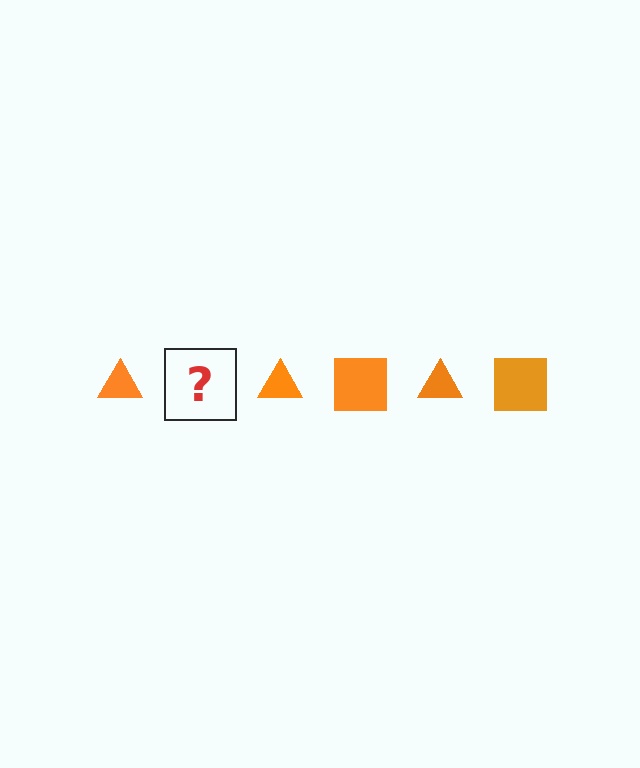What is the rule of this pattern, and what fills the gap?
The rule is that the pattern cycles through triangle, square shapes in orange. The gap should be filled with an orange square.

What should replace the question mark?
The question mark should be replaced with an orange square.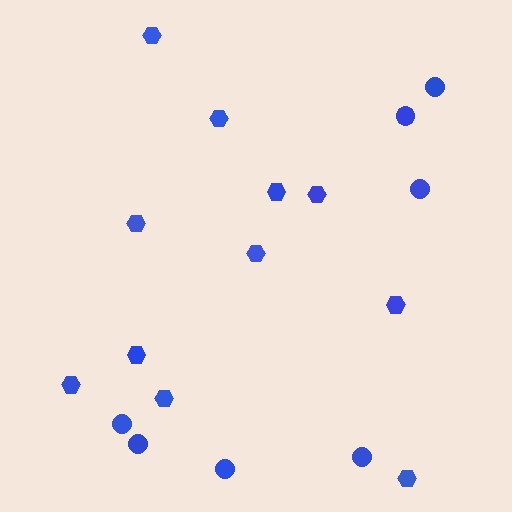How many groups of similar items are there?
There are 2 groups: one group of circles (7) and one group of hexagons (11).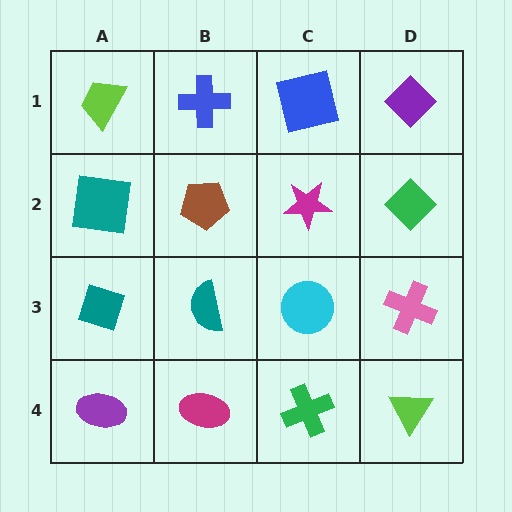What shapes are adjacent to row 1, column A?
A teal square (row 2, column A), a blue cross (row 1, column B).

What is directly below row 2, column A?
A teal diamond.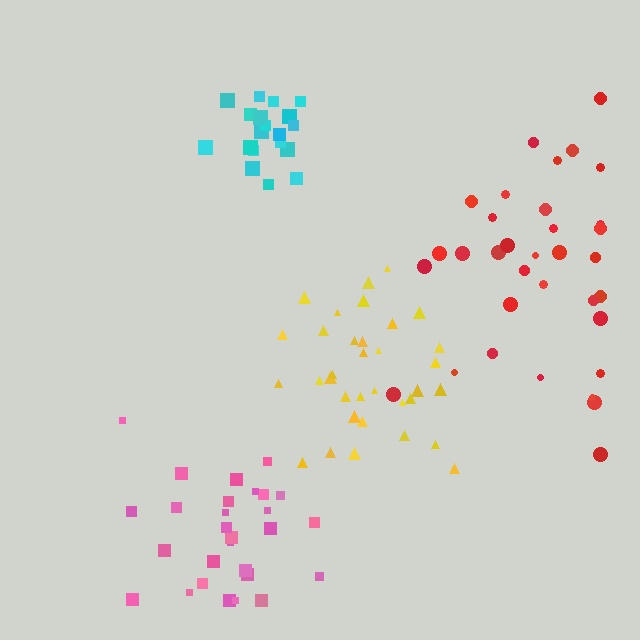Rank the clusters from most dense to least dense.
cyan, yellow, pink, red.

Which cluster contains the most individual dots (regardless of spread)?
Red (35).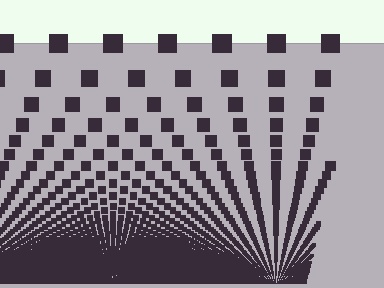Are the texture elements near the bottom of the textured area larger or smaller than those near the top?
Smaller. The gradient is inverted — elements near the bottom are smaller and denser.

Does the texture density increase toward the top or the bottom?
Density increases toward the bottom.